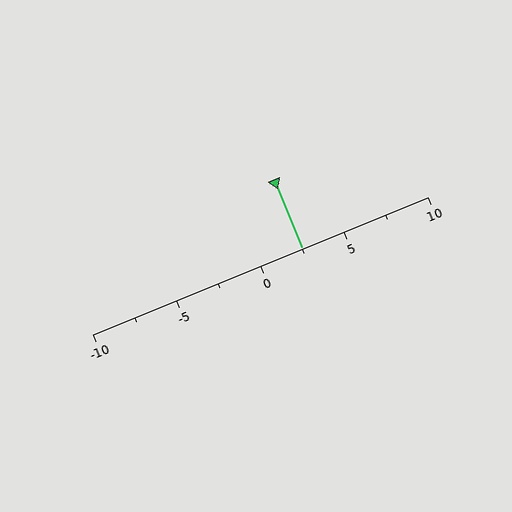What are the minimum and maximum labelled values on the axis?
The axis runs from -10 to 10.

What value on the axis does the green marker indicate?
The marker indicates approximately 2.5.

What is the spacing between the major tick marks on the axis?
The major ticks are spaced 5 apart.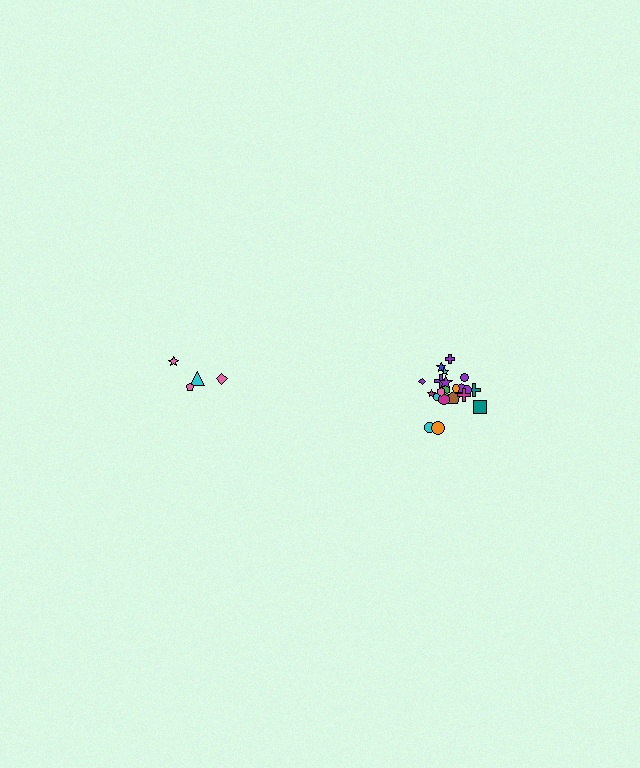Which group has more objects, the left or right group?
The right group.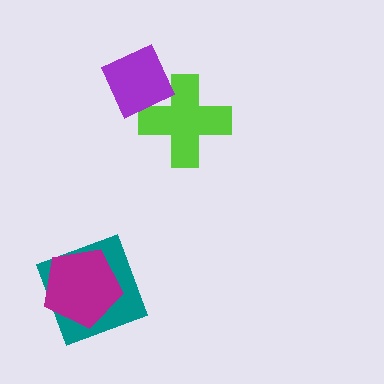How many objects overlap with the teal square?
1 object overlaps with the teal square.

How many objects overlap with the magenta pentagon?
1 object overlaps with the magenta pentagon.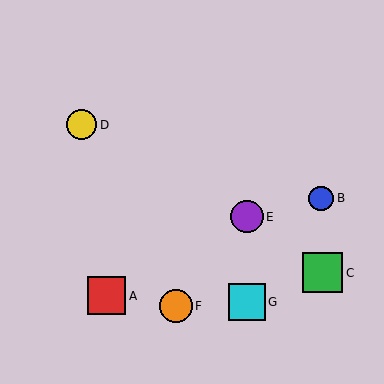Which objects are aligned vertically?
Objects E, G are aligned vertically.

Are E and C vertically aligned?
No, E is at x≈247 and C is at x≈323.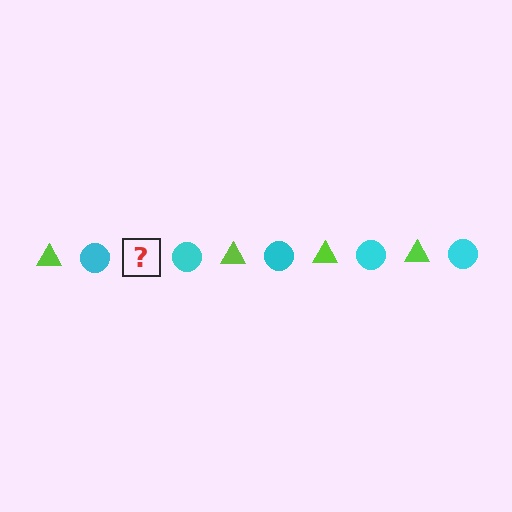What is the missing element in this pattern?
The missing element is a lime triangle.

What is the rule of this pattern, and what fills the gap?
The rule is that the pattern alternates between lime triangle and cyan circle. The gap should be filled with a lime triangle.